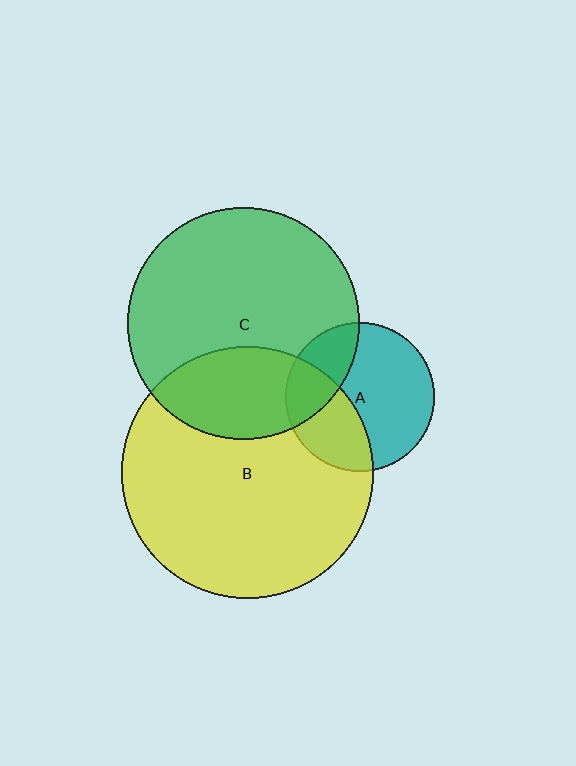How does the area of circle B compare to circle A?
Approximately 2.8 times.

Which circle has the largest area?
Circle B (yellow).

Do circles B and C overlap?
Yes.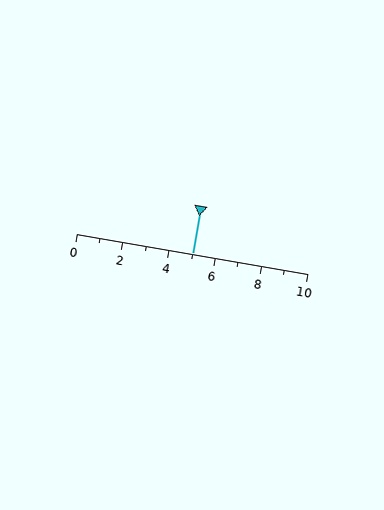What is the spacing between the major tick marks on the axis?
The major ticks are spaced 2 apart.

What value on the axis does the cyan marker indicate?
The marker indicates approximately 5.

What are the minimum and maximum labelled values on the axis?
The axis runs from 0 to 10.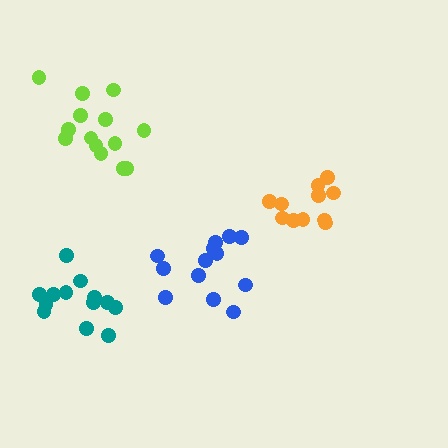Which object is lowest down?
The teal cluster is bottommost.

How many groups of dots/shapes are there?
There are 4 groups.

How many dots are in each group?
Group 1: 14 dots, Group 2: 13 dots, Group 3: 13 dots, Group 4: 11 dots (51 total).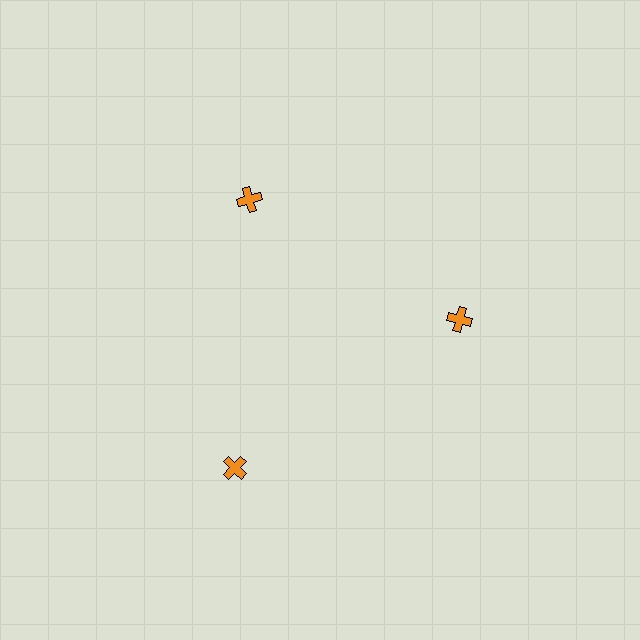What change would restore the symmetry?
The symmetry would be restored by moving it inward, back onto the ring so that all 3 crosses sit at equal angles and equal distance from the center.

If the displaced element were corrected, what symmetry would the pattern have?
It would have 3-fold rotational symmetry — the pattern would map onto itself every 120 degrees.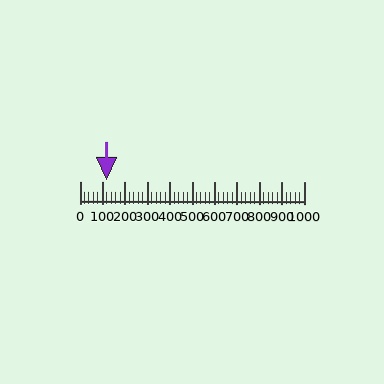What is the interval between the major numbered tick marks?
The major tick marks are spaced 100 units apart.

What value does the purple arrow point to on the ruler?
The purple arrow points to approximately 120.